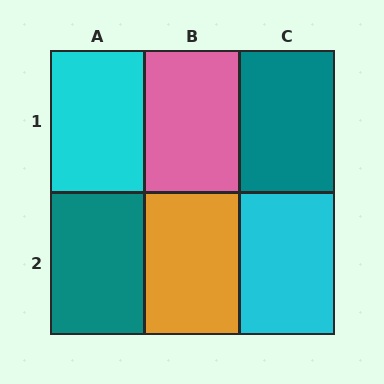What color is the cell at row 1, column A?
Cyan.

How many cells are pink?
1 cell is pink.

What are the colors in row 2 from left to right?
Teal, orange, cyan.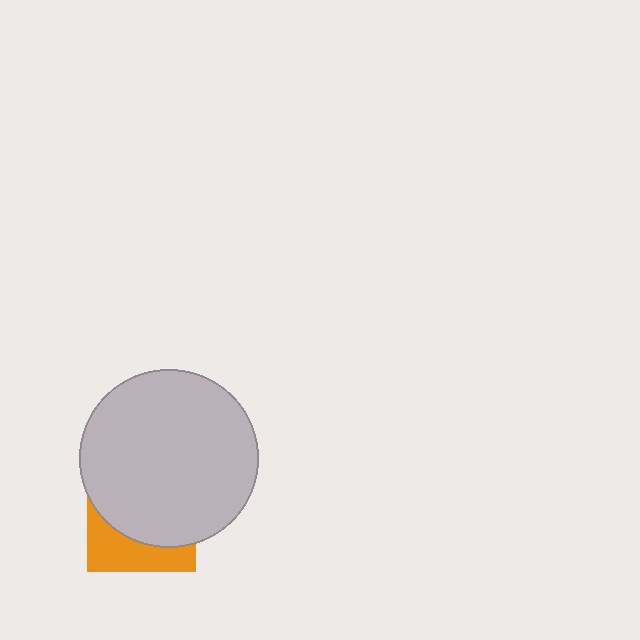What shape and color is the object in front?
The object in front is a light gray circle.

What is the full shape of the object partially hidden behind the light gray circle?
The partially hidden object is an orange square.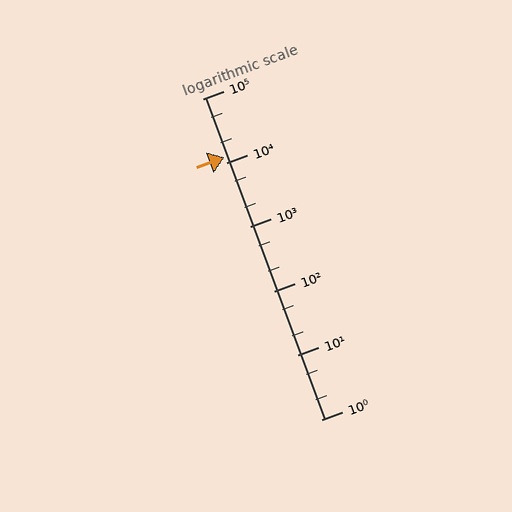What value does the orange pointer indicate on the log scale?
The pointer indicates approximately 12000.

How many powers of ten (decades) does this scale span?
The scale spans 5 decades, from 1 to 100000.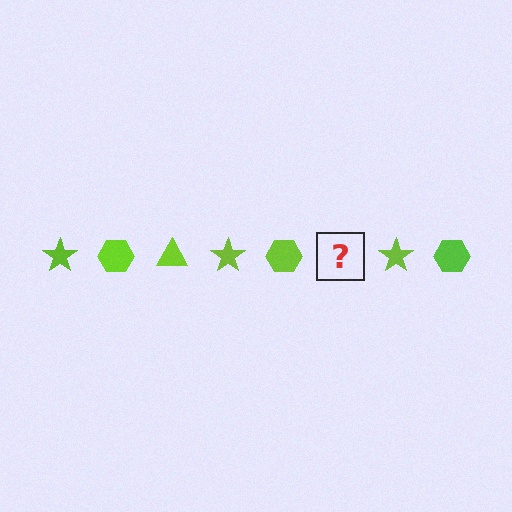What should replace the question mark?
The question mark should be replaced with a lime triangle.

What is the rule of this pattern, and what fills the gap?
The rule is that the pattern cycles through star, hexagon, triangle shapes in lime. The gap should be filled with a lime triangle.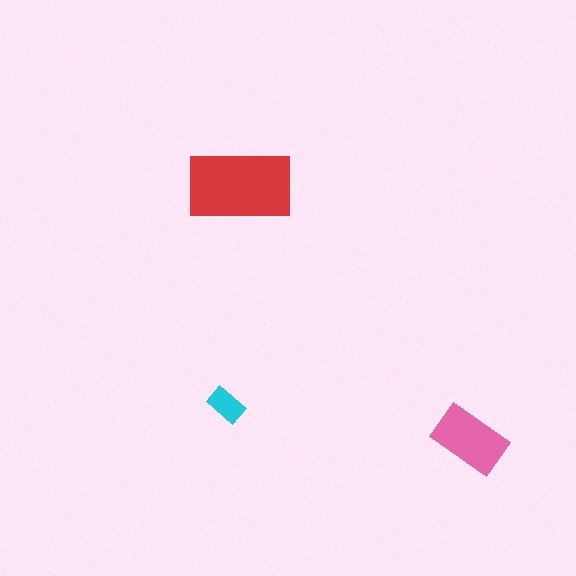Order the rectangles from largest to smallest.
the red one, the pink one, the cyan one.